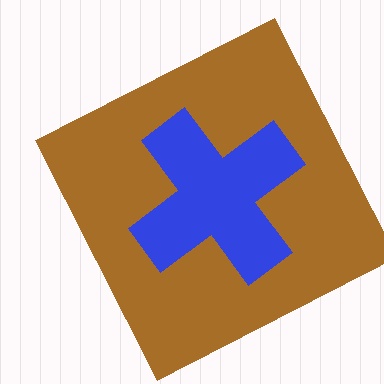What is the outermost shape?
The brown square.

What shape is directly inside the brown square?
The blue cross.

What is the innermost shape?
The blue cross.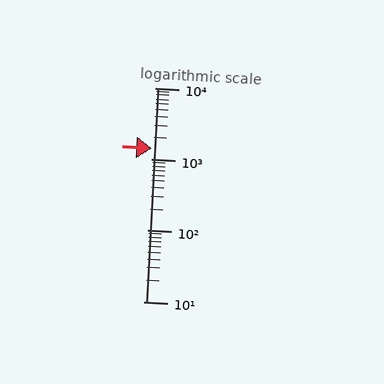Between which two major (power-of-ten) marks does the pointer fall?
The pointer is between 1000 and 10000.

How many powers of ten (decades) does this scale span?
The scale spans 3 decades, from 10 to 10000.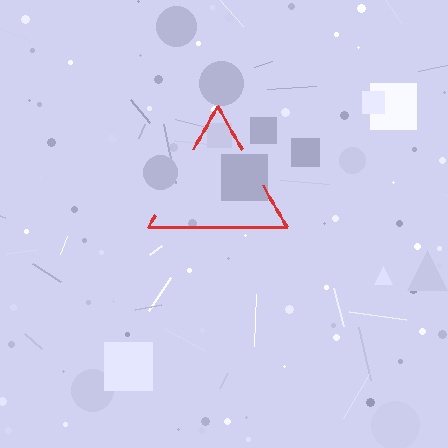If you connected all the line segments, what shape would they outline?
They would outline a triangle.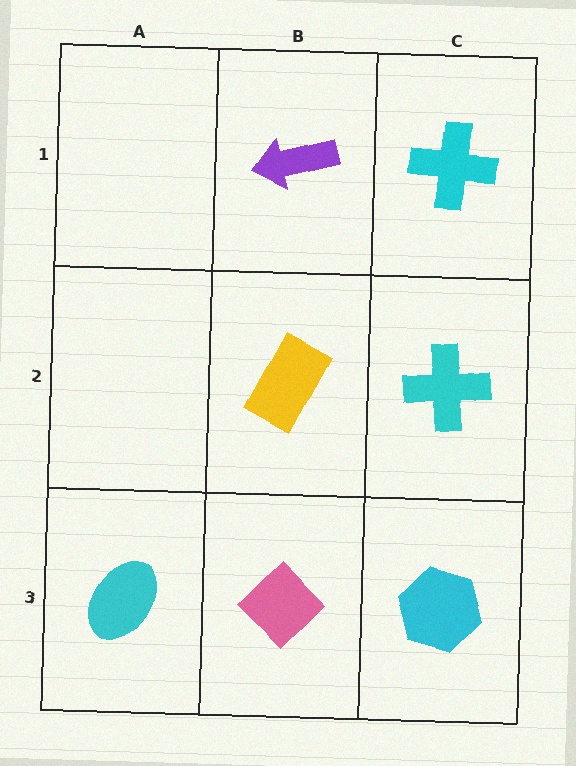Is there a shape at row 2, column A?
No, that cell is empty.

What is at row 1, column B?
A purple arrow.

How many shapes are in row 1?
2 shapes.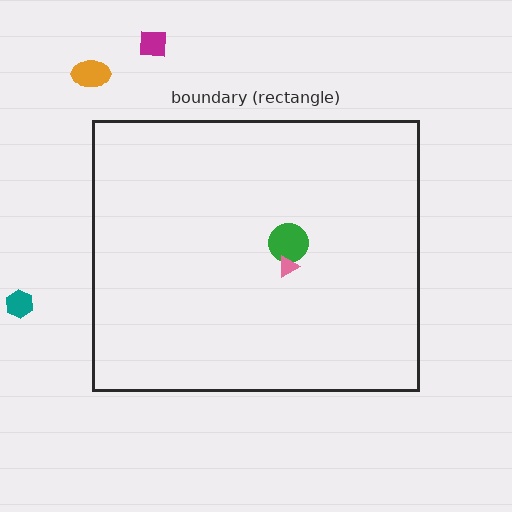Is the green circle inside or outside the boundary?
Inside.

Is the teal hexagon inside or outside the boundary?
Outside.